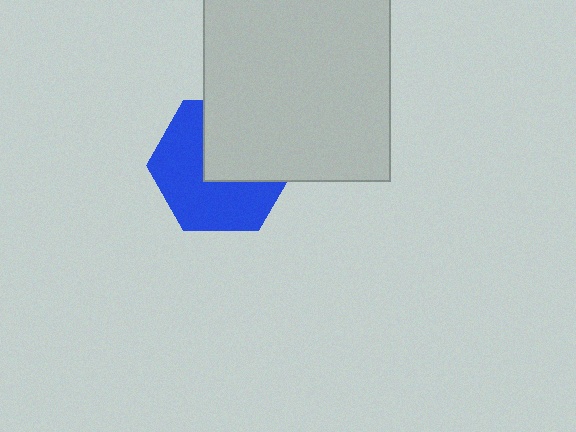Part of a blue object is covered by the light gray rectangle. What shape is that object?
It is a hexagon.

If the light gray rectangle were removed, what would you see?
You would see the complete blue hexagon.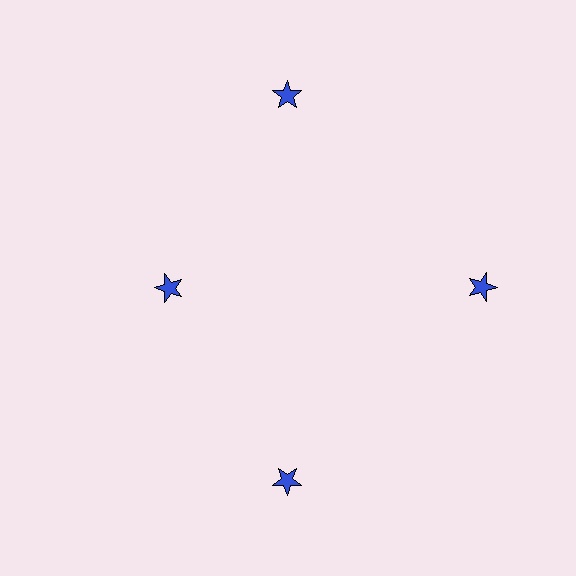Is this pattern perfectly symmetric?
No. The 4 blue stars are arranged in a ring, but one element near the 9 o'clock position is pulled inward toward the center, breaking the 4-fold rotational symmetry.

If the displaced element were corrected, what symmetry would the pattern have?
It would have 4-fold rotational symmetry — the pattern would map onto itself every 90 degrees.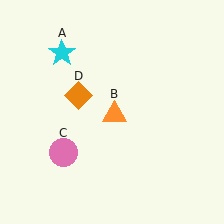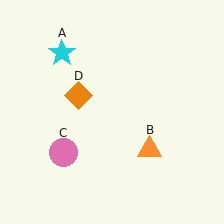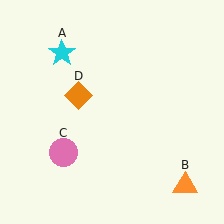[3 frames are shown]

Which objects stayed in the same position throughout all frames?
Cyan star (object A) and pink circle (object C) and orange diamond (object D) remained stationary.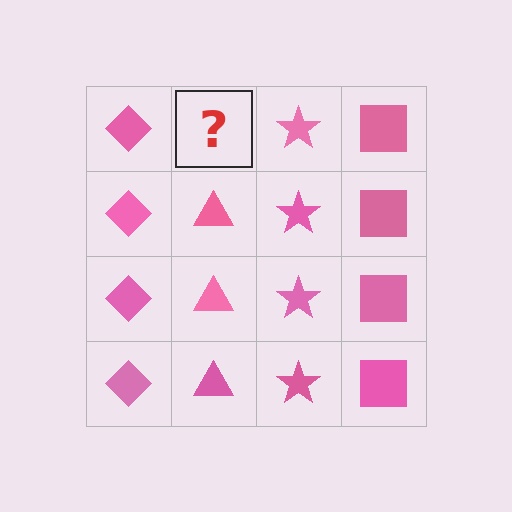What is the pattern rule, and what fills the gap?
The rule is that each column has a consistent shape. The gap should be filled with a pink triangle.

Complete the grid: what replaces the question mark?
The question mark should be replaced with a pink triangle.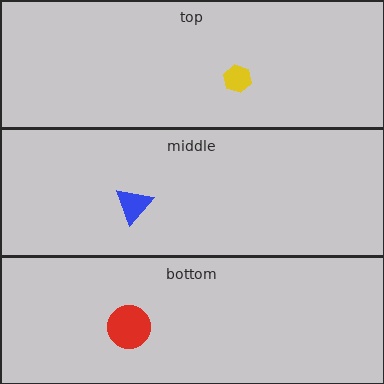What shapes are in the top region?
The yellow hexagon.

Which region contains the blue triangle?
The middle region.